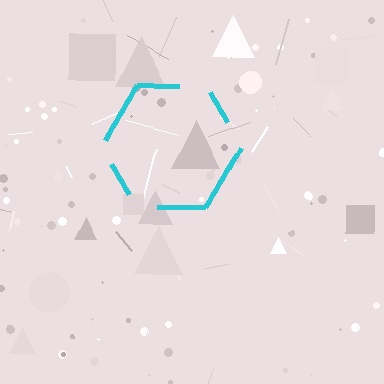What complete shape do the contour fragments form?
The contour fragments form a hexagon.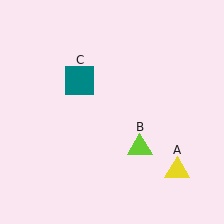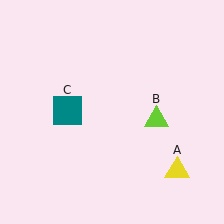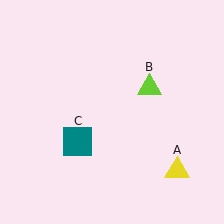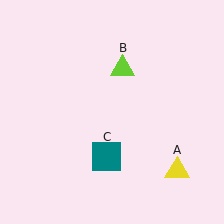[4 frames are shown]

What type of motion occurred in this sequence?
The lime triangle (object B), teal square (object C) rotated counterclockwise around the center of the scene.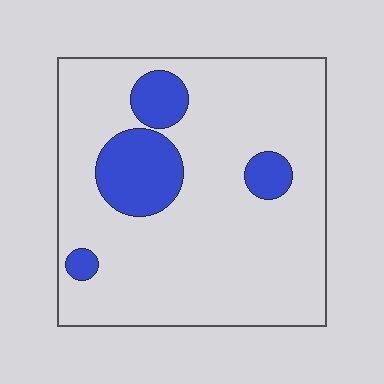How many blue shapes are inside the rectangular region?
4.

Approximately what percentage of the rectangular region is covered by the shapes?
Approximately 15%.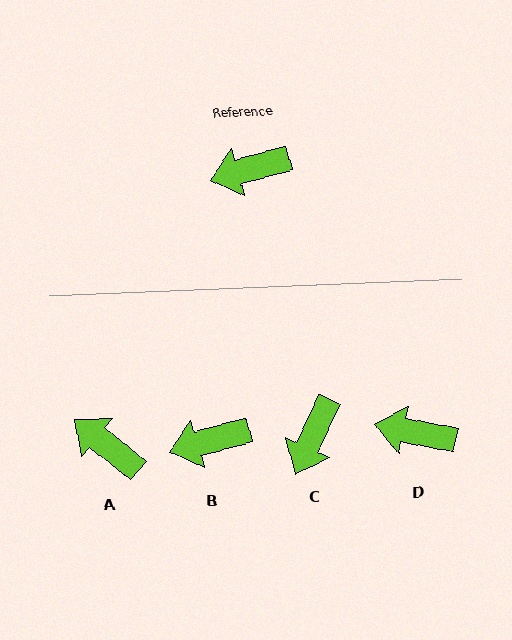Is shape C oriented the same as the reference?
No, it is off by about 50 degrees.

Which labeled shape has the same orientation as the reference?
B.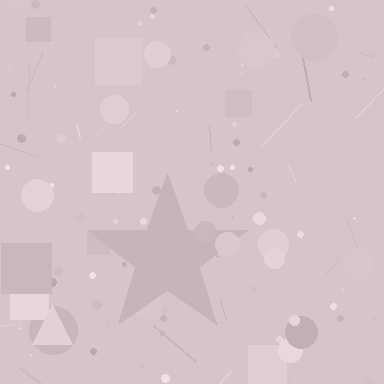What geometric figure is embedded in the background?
A star is embedded in the background.